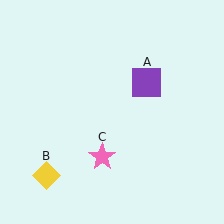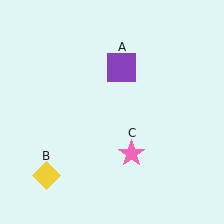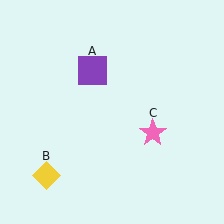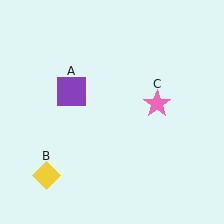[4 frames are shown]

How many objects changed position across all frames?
2 objects changed position: purple square (object A), pink star (object C).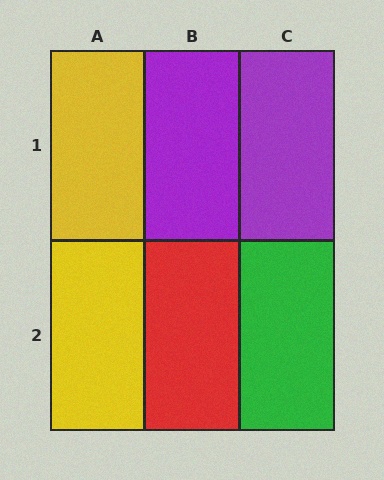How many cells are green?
1 cell is green.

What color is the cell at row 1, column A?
Yellow.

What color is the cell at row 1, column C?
Purple.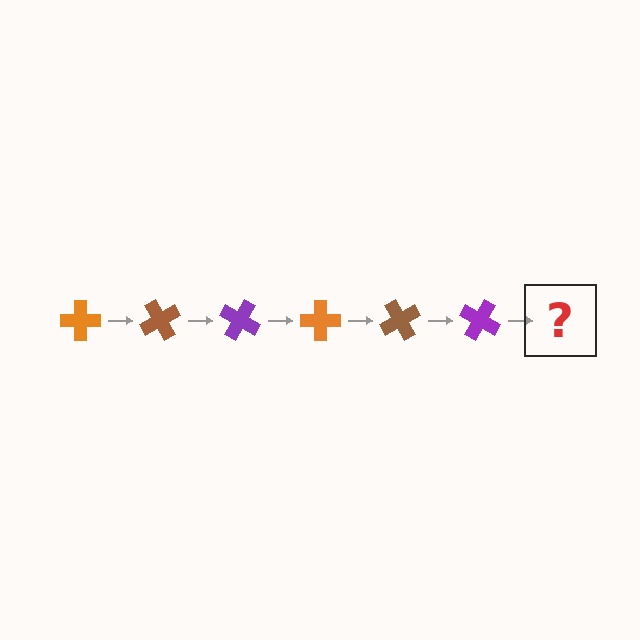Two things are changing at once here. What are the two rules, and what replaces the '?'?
The two rules are that it rotates 60 degrees each step and the color cycles through orange, brown, and purple. The '?' should be an orange cross, rotated 360 degrees from the start.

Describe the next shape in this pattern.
It should be an orange cross, rotated 360 degrees from the start.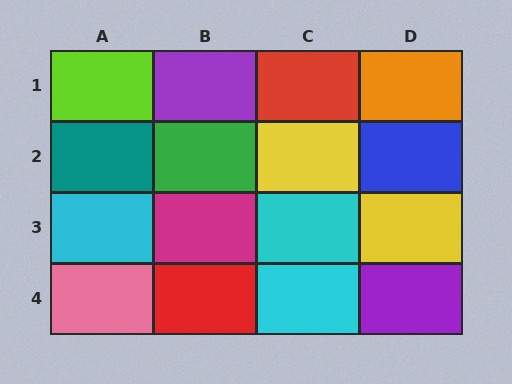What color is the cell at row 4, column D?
Purple.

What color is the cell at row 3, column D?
Yellow.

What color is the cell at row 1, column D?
Orange.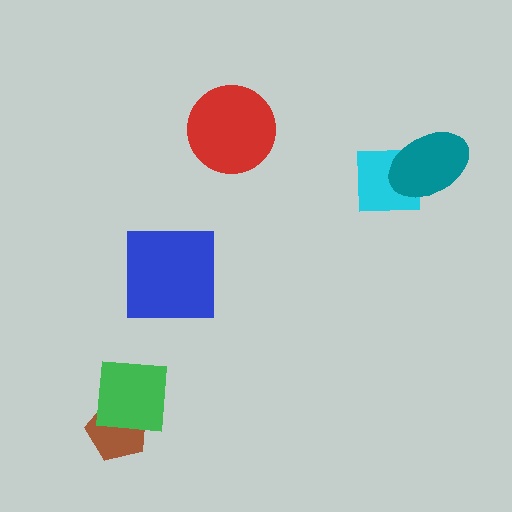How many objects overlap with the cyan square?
1 object overlaps with the cyan square.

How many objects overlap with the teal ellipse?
1 object overlaps with the teal ellipse.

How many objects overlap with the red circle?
0 objects overlap with the red circle.